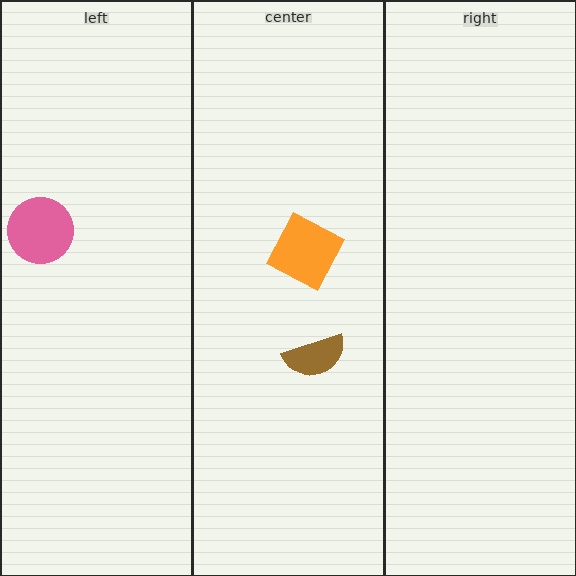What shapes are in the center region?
The orange square, the brown semicircle.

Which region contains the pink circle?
The left region.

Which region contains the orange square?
The center region.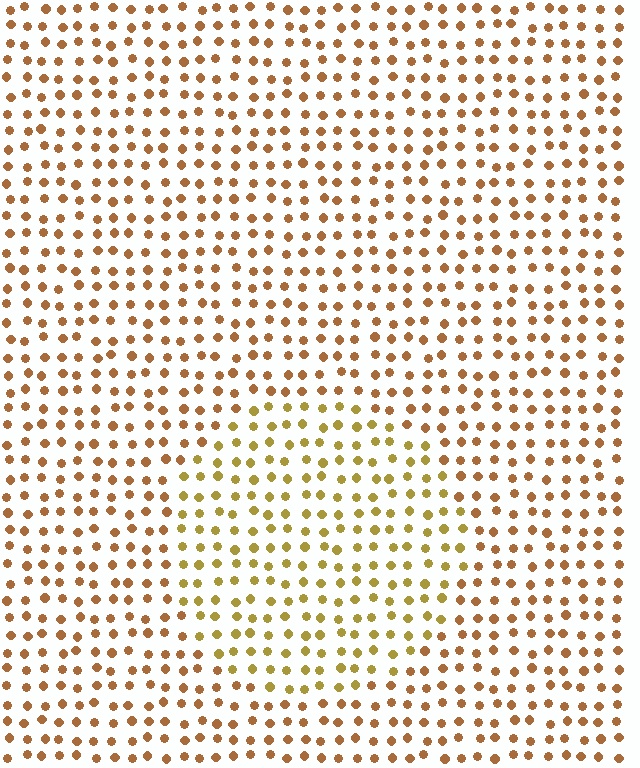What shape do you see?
I see a circle.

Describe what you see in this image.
The image is filled with small brown elements in a uniform arrangement. A circle-shaped region is visible where the elements are tinted to a slightly different hue, forming a subtle color boundary.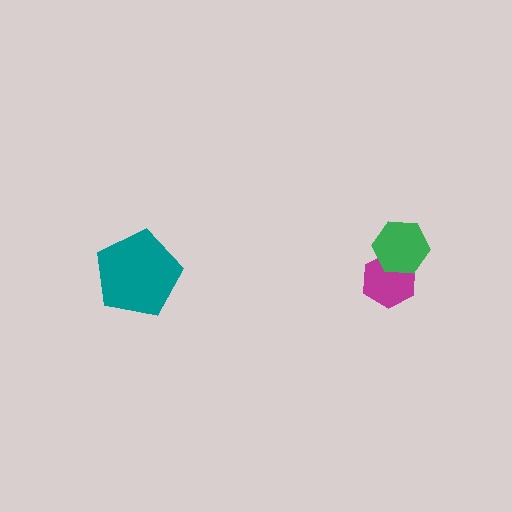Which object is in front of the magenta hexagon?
The green hexagon is in front of the magenta hexagon.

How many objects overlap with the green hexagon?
1 object overlaps with the green hexagon.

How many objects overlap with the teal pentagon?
0 objects overlap with the teal pentagon.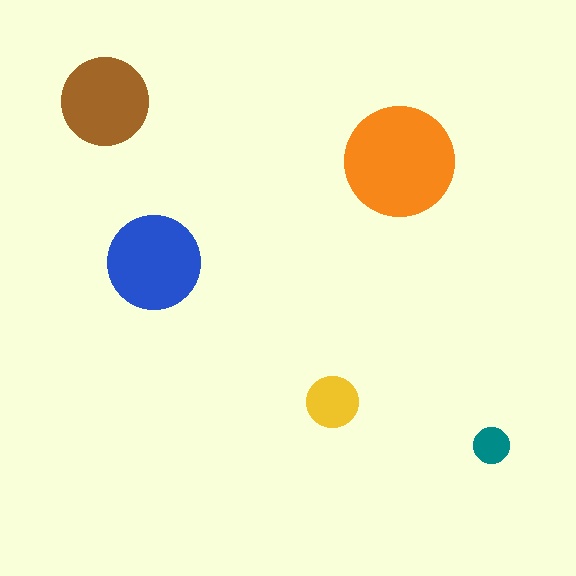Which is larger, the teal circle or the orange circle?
The orange one.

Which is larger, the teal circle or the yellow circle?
The yellow one.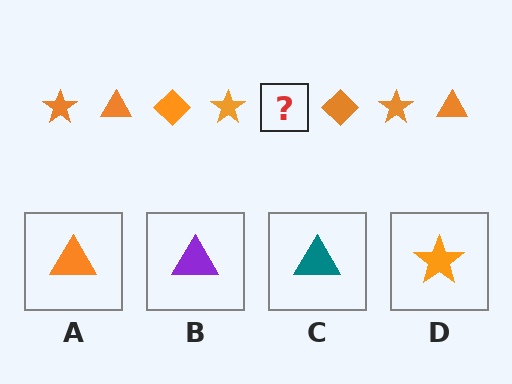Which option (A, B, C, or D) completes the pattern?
A.